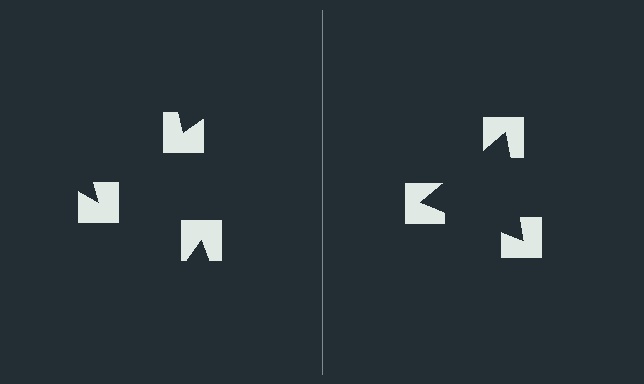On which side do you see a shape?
An illusory triangle appears on the right side. On the left side the wedge cuts are rotated, so no coherent shape forms.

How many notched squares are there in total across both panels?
6 — 3 on each side.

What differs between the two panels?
The notched squares are positioned identically on both sides; only the wedge orientations differ. On the right they align to a triangle; on the left they are misaligned.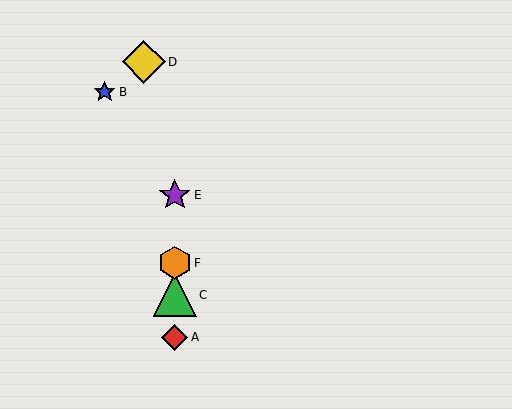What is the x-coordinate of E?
Object E is at x≈175.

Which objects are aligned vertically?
Objects A, C, E, F are aligned vertically.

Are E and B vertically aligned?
No, E is at x≈175 and B is at x≈105.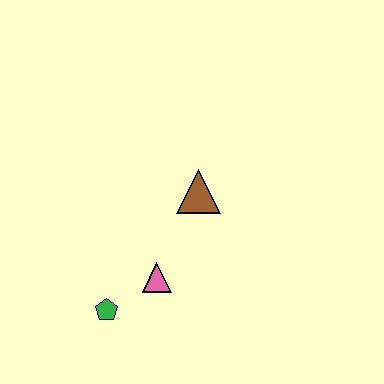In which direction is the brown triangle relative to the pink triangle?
The brown triangle is above the pink triangle.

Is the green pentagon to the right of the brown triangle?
No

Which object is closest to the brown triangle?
The pink triangle is closest to the brown triangle.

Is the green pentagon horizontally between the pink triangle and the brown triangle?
No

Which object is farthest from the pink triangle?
The brown triangle is farthest from the pink triangle.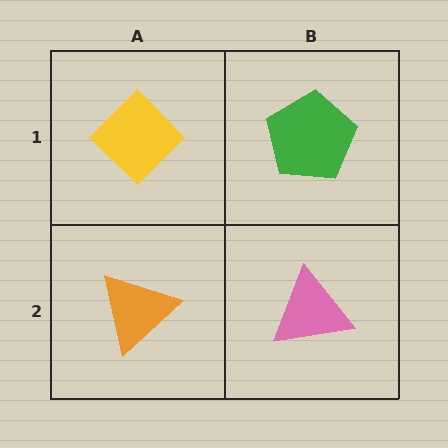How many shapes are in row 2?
2 shapes.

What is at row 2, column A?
An orange triangle.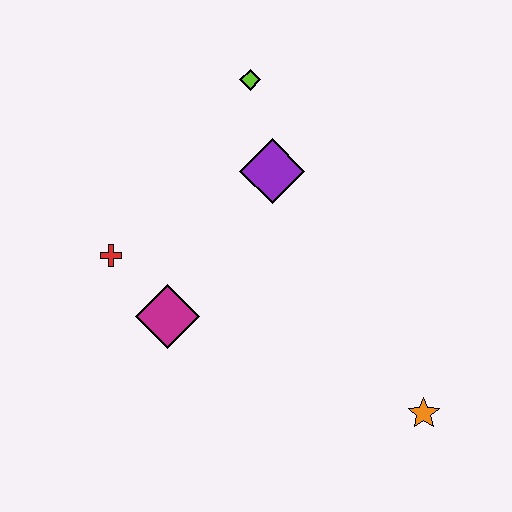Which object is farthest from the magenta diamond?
The orange star is farthest from the magenta diamond.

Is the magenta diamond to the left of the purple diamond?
Yes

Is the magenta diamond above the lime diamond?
No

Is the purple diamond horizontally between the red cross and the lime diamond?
No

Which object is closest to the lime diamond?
The purple diamond is closest to the lime diamond.